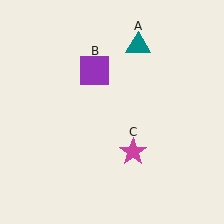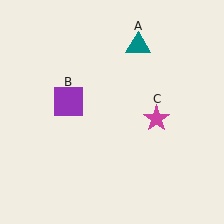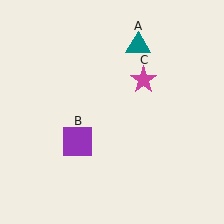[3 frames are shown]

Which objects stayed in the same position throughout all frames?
Teal triangle (object A) remained stationary.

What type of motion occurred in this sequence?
The purple square (object B), magenta star (object C) rotated counterclockwise around the center of the scene.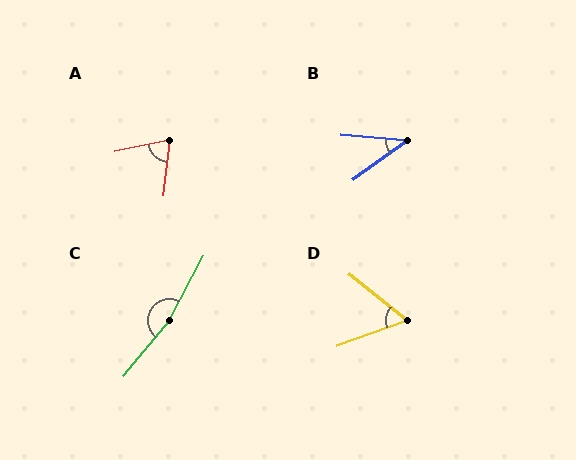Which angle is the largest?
C, at approximately 168 degrees.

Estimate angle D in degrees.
Approximately 59 degrees.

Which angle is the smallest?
B, at approximately 40 degrees.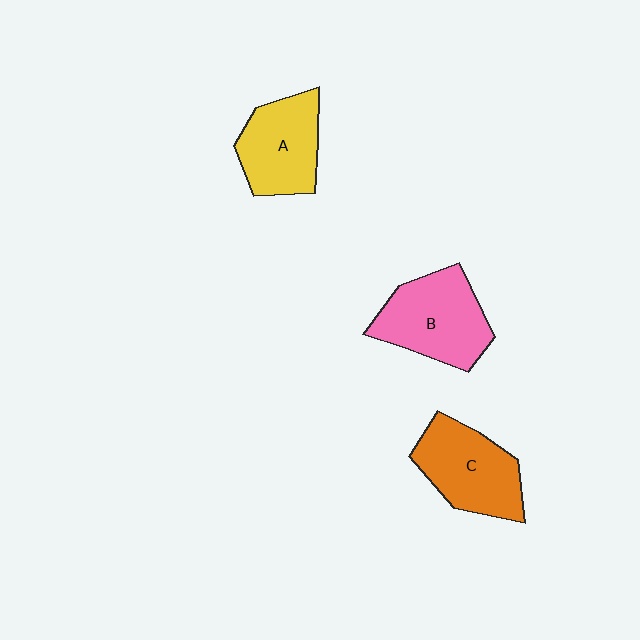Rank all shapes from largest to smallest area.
From largest to smallest: B (pink), C (orange), A (yellow).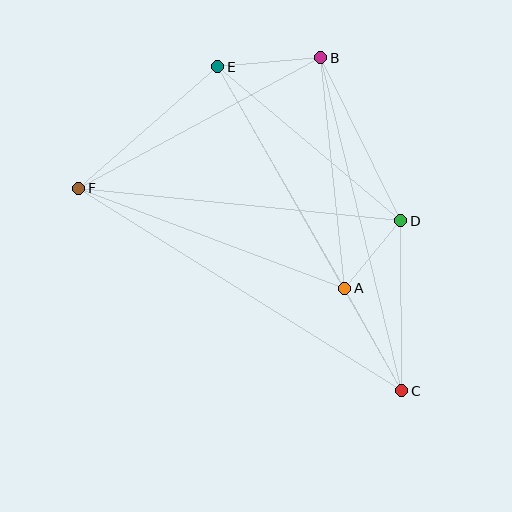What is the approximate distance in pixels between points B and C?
The distance between B and C is approximately 343 pixels.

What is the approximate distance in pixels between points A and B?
The distance between A and B is approximately 232 pixels.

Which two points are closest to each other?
Points A and D are closest to each other.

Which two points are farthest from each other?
Points C and F are farthest from each other.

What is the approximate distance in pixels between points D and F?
The distance between D and F is approximately 323 pixels.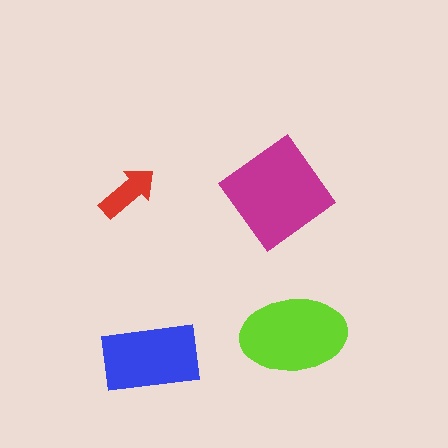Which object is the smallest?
The red arrow.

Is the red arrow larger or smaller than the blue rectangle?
Smaller.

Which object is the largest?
The magenta diamond.